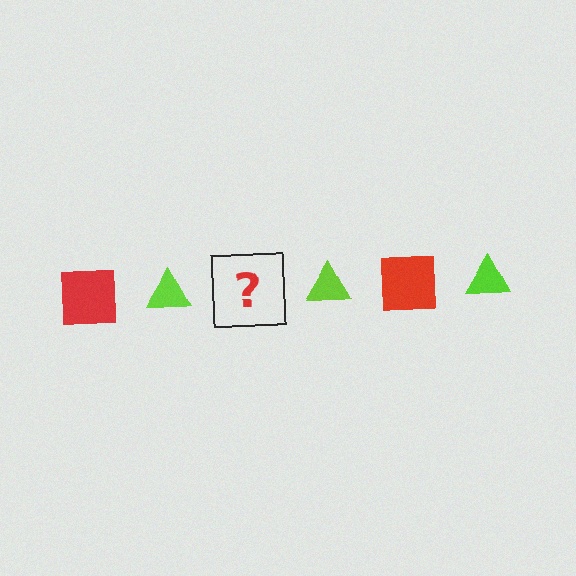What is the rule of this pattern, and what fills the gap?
The rule is that the pattern alternates between red square and lime triangle. The gap should be filled with a red square.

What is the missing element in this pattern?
The missing element is a red square.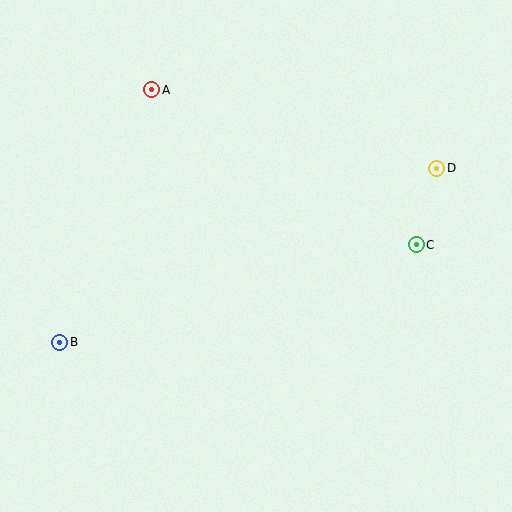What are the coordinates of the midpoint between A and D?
The midpoint between A and D is at (294, 129).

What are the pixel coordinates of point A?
Point A is at (152, 90).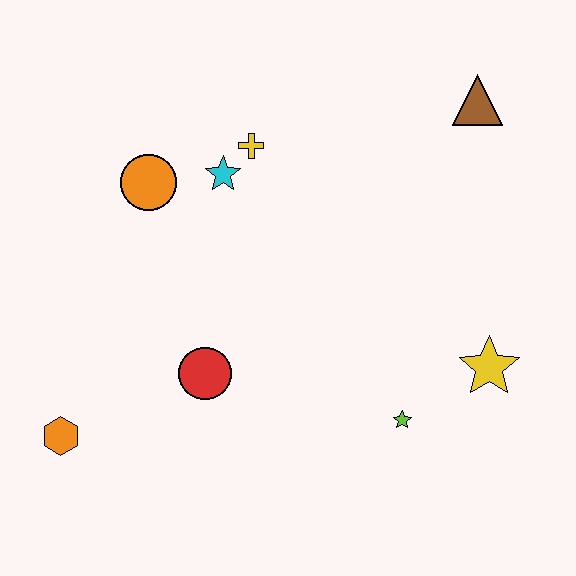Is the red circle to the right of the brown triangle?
No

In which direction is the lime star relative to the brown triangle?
The lime star is below the brown triangle.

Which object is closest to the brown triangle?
The yellow cross is closest to the brown triangle.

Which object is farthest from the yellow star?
The orange hexagon is farthest from the yellow star.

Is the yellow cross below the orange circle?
No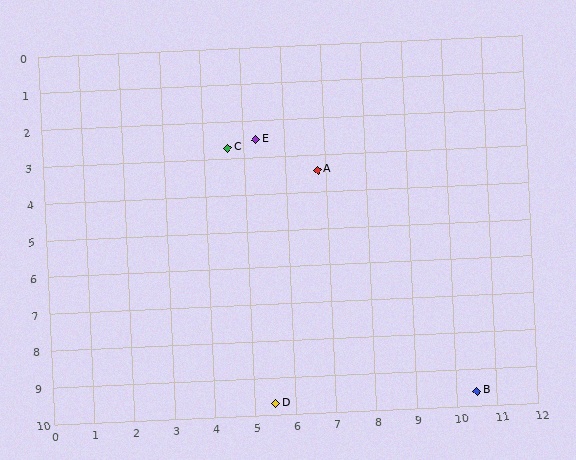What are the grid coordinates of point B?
Point B is at approximately (10.5, 9.6).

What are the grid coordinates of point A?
Point A is at approximately (6.8, 3.4).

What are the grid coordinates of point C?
Point C is at approximately (4.6, 2.7).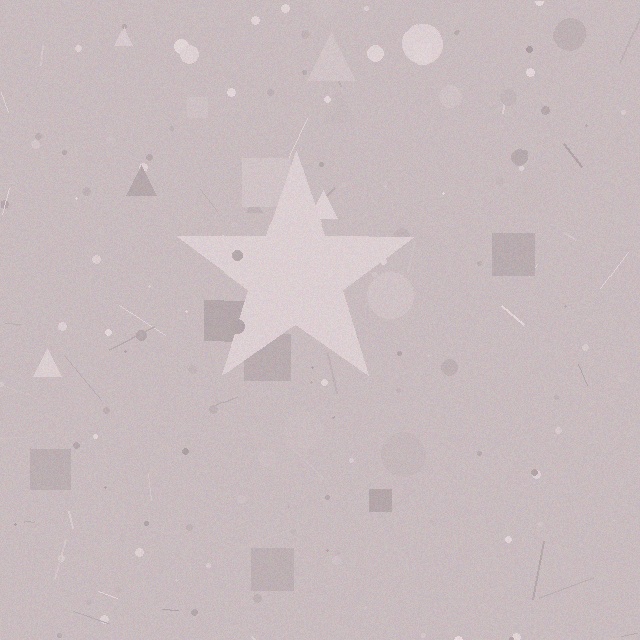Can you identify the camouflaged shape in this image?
The camouflaged shape is a star.